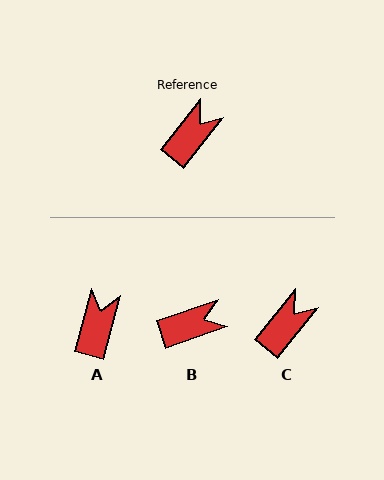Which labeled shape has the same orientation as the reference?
C.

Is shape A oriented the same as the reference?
No, it is off by about 24 degrees.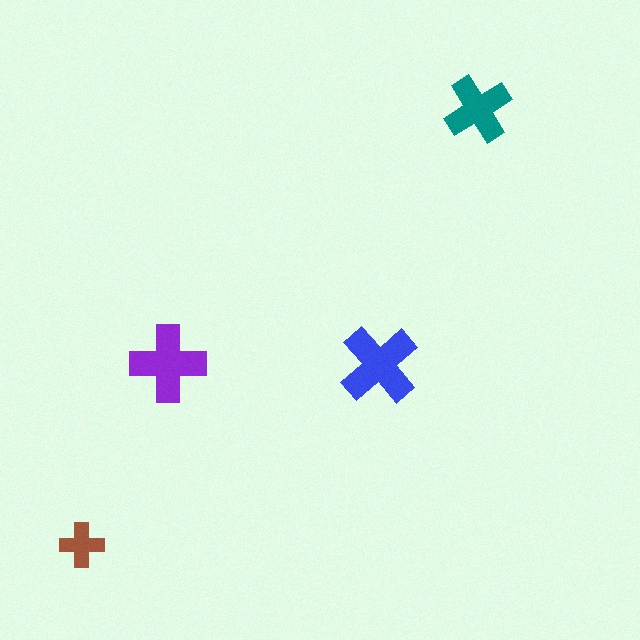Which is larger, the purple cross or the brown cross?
The purple one.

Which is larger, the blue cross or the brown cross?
The blue one.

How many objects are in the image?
There are 4 objects in the image.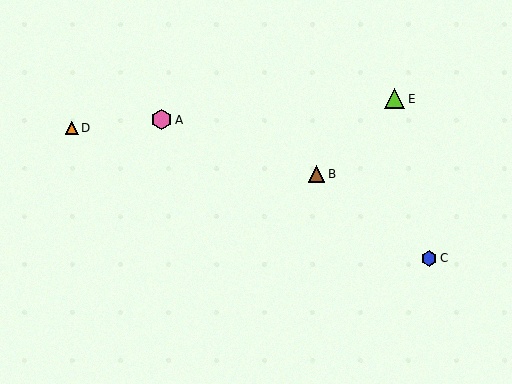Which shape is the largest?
The pink hexagon (labeled A) is the largest.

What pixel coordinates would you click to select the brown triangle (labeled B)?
Click at (316, 174) to select the brown triangle B.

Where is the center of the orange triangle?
The center of the orange triangle is at (72, 128).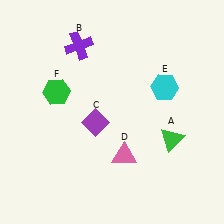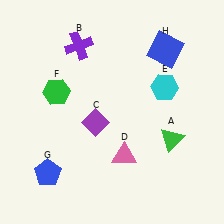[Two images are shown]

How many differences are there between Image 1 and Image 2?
There are 2 differences between the two images.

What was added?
A blue pentagon (G), a blue square (H) were added in Image 2.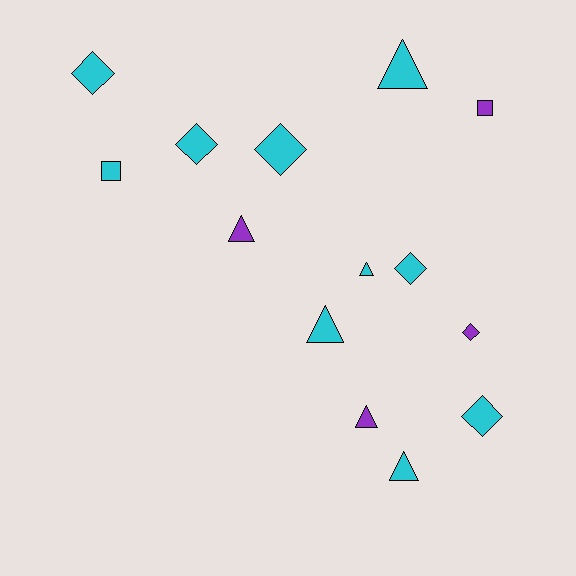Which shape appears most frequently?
Diamond, with 6 objects.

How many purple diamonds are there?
There is 1 purple diamond.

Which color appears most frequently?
Cyan, with 10 objects.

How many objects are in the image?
There are 14 objects.